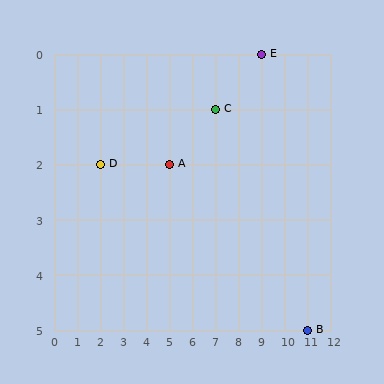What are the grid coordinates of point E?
Point E is at grid coordinates (9, 0).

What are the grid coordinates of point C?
Point C is at grid coordinates (7, 1).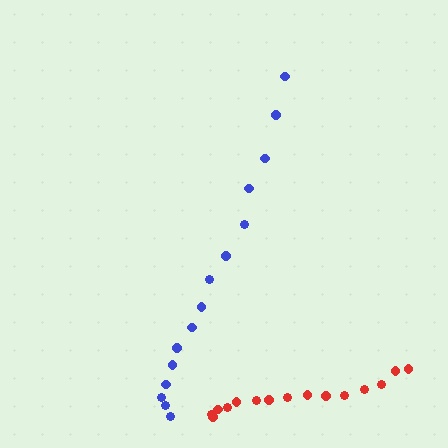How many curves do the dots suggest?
There are 2 distinct paths.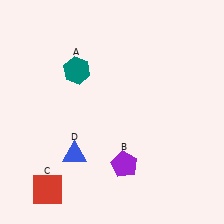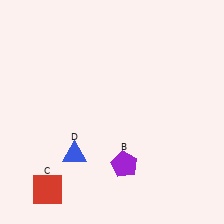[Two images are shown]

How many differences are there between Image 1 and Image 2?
There is 1 difference between the two images.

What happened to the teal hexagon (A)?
The teal hexagon (A) was removed in Image 2. It was in the top-left area of Image 1.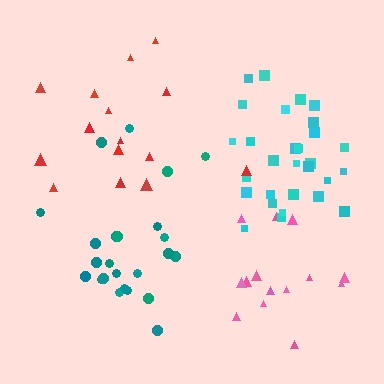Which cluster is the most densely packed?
Cyan.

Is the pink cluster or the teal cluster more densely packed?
Pink.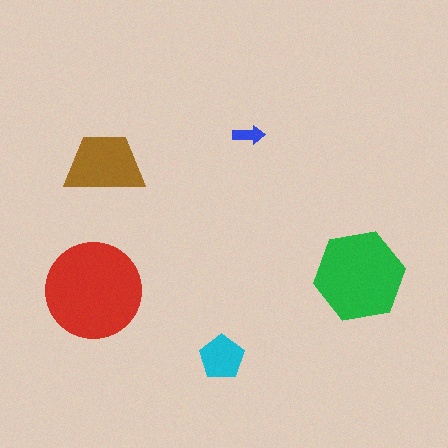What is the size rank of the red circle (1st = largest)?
1st.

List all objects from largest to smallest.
The red circle, the green hexagon, the brown trapezoid, the cyan pentagon, the blue arrow.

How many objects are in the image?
There are 5 objects in the image.